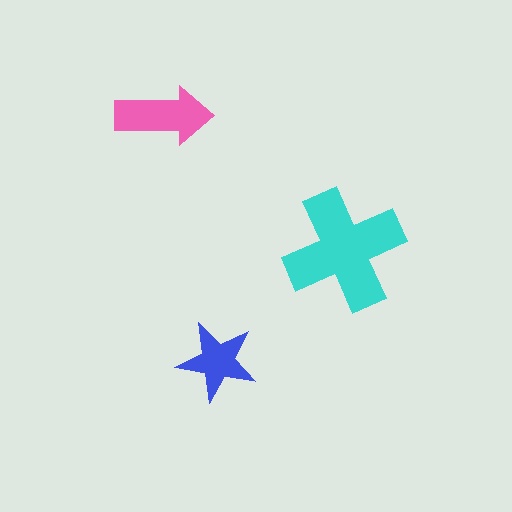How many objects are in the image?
There are 3 objects in the image.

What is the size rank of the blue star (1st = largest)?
3rd.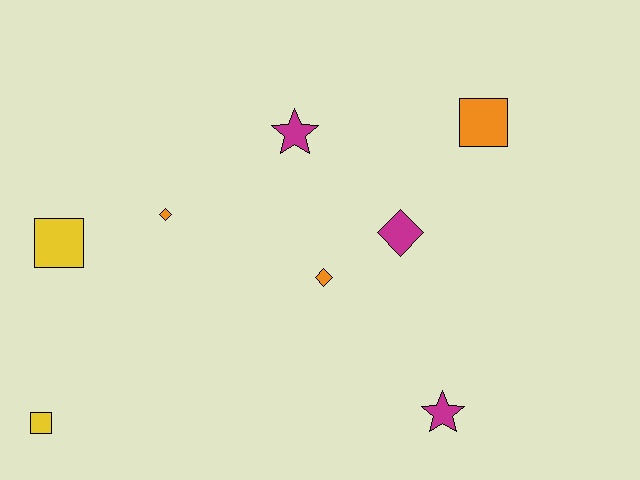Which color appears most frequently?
Orange, with 3 objects.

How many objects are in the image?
There are 8 objects.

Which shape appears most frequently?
Square, with 3 objects.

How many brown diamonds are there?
There are no brown diamonds.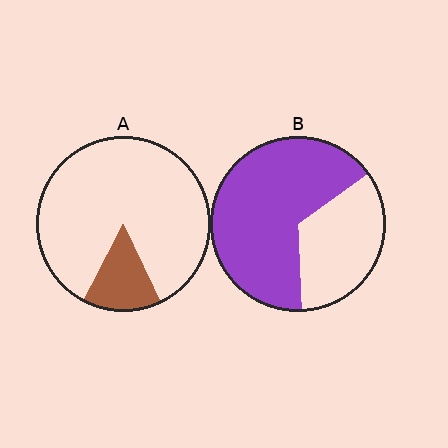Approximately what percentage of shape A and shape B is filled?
A is approximately 15% and B is approximately 65%.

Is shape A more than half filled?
No.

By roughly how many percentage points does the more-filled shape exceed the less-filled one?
By roughly 50 percentage points (B over A).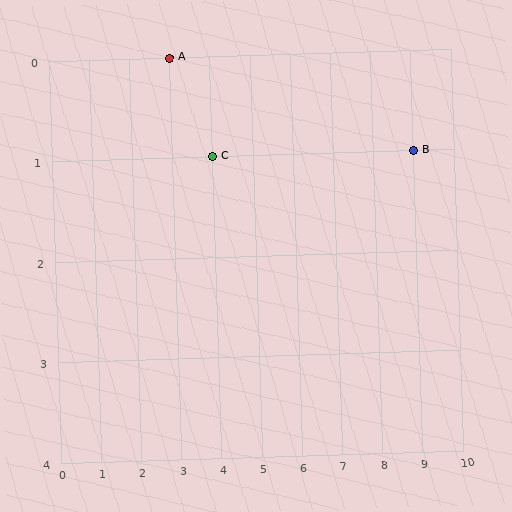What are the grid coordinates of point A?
Point A is at grid coordinates (3, 0).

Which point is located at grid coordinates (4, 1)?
Point C is at (4, 1).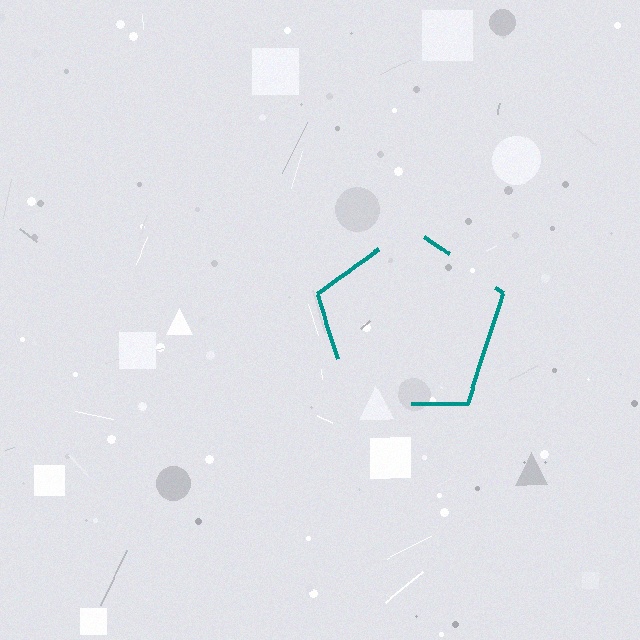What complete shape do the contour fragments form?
The contour fragments form a pentagon.